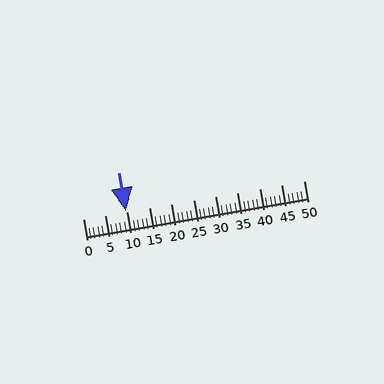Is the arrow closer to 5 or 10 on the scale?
The arrow is closer to 10.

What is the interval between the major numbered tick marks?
The major tick marks are spaced 5 units apart.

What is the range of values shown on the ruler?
The ruler shows values from 0 to 50.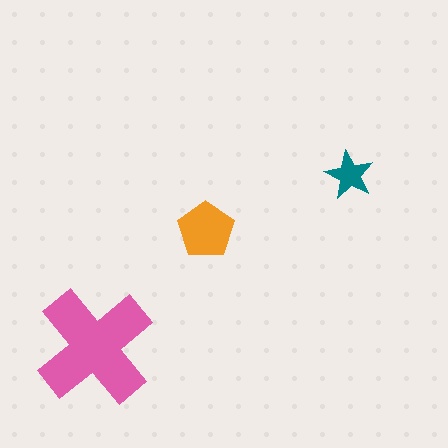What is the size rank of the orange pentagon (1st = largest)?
2nd.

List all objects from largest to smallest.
The pink cross, the orange pentagon, the teal star.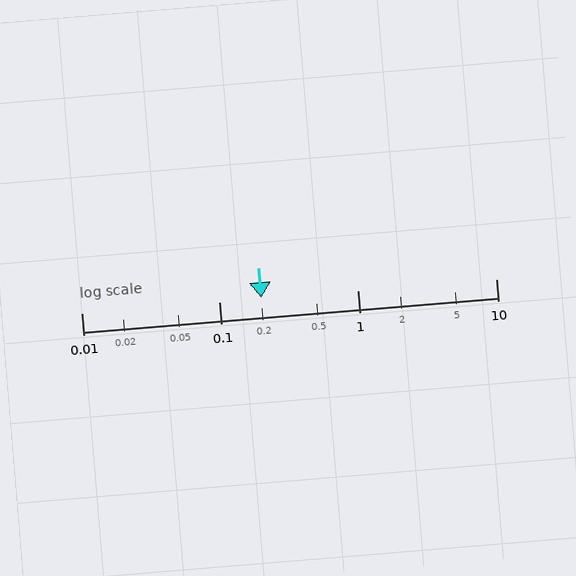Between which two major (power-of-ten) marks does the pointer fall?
The pointer is between 0.1 and 1.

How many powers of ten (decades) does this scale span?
The scale spans 3 decades, from 0.01 to 10.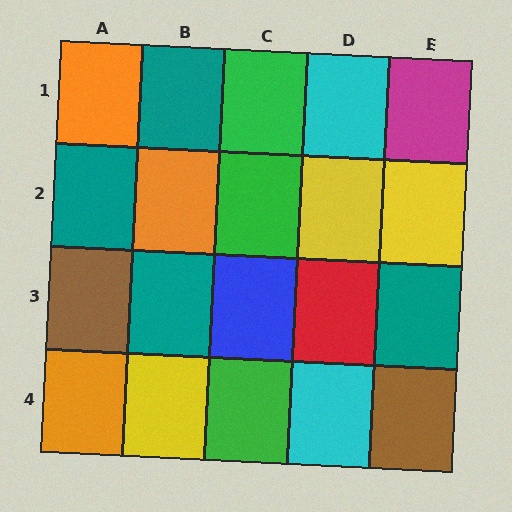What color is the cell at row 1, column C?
Green.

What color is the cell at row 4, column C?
Green.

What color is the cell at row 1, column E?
Magenta.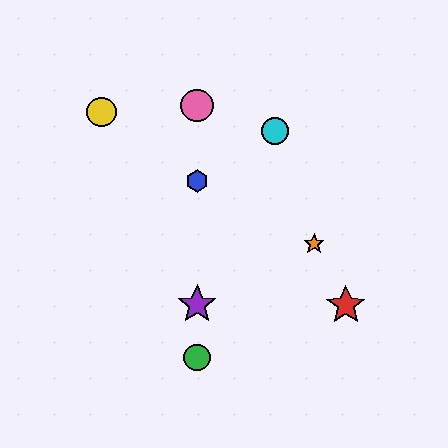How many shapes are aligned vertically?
4 shapes (the blue hexagon, the green circle, the purple star, the pink circle) are aligned vertically.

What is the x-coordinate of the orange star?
The orange star is at x≈314.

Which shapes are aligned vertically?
The blue hexagon, the green circle, the purple star, the pink circle are aligned vertically.